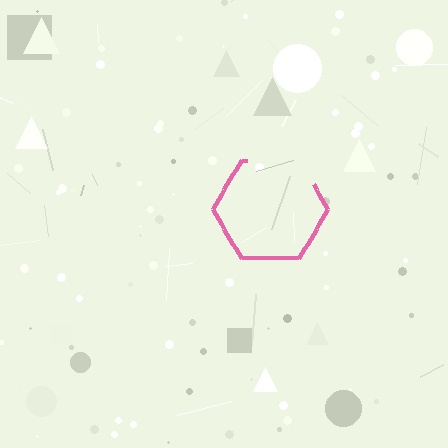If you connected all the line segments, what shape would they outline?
They would outline a hexagon.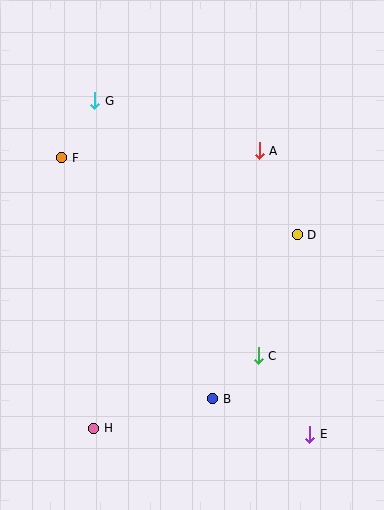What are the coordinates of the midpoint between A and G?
The midpoint between A and G is at (177, 126).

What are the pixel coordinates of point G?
Point G is at (95, 101).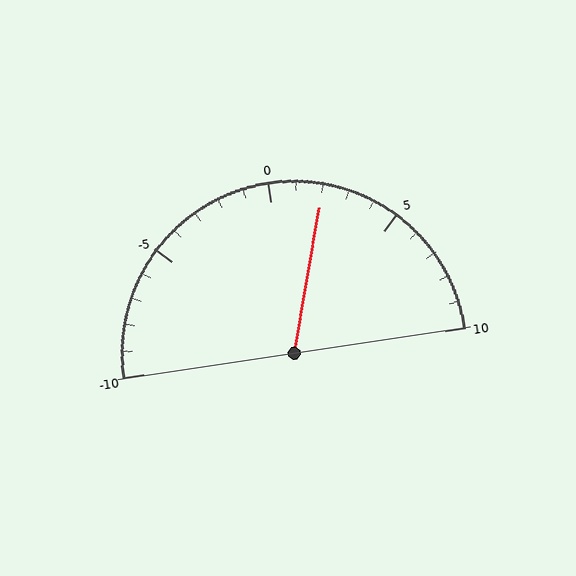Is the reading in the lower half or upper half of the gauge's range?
The reading is in the upper half of the range (-10 to 10).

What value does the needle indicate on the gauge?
The needle indicates approximately 2.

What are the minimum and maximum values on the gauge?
The gauge ranges from -10 to 10.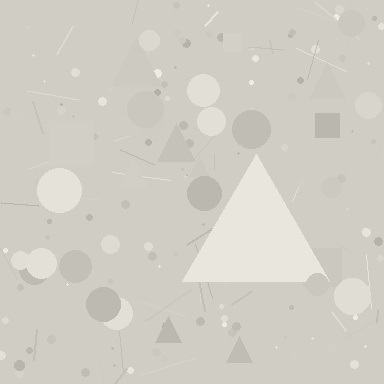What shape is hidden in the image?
A triangle is hidden in the image.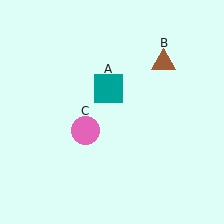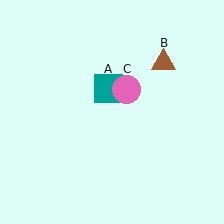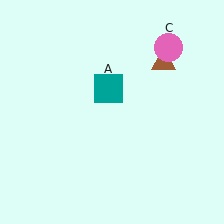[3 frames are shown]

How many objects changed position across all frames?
1 object changed position: pink circle (object C).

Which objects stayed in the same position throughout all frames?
Teal square (object A) and brown triangle (object B) remained stationary.